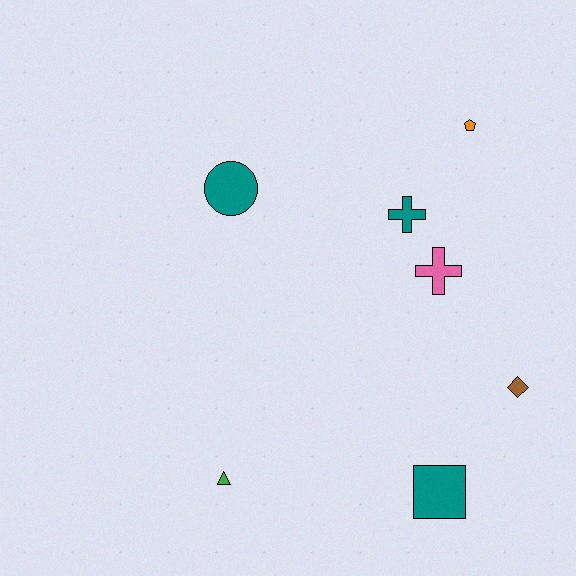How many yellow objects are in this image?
There are no yellow objects.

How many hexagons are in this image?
There are no hexagons.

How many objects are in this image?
There are 7 objects.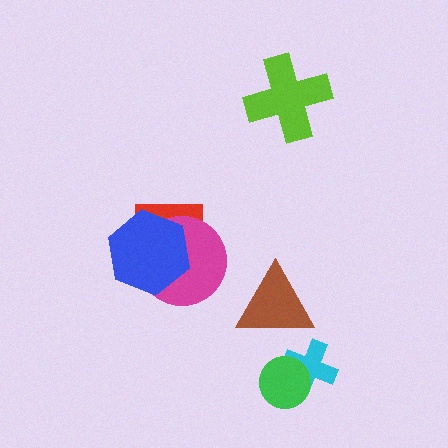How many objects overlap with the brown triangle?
0 objects overlap with the brown triangle.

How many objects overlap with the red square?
2 objects overlap with the red square.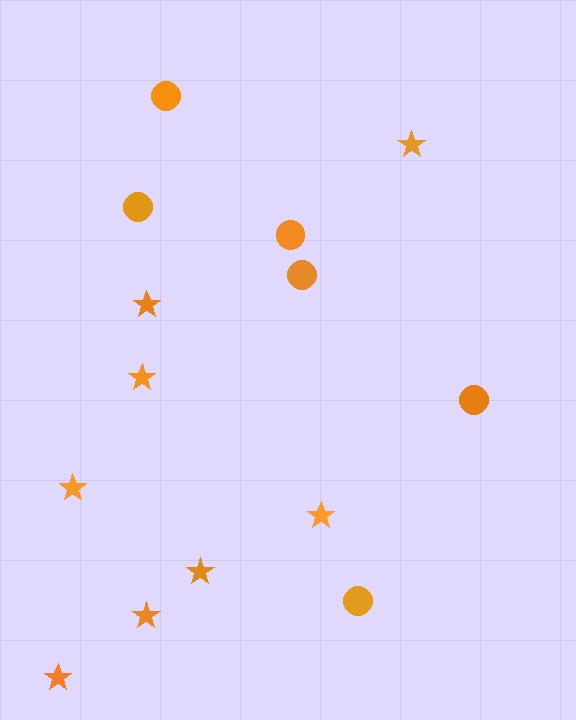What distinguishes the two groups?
There are 2 groups: one group of stars (8) and one group of circles (6).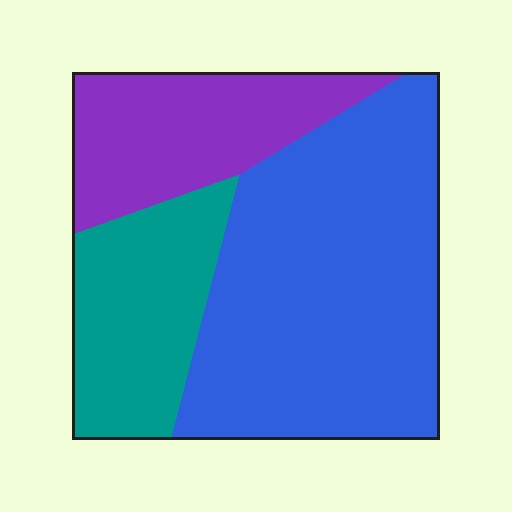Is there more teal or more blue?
Blue.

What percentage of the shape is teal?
Teal covers around 20% of the shape.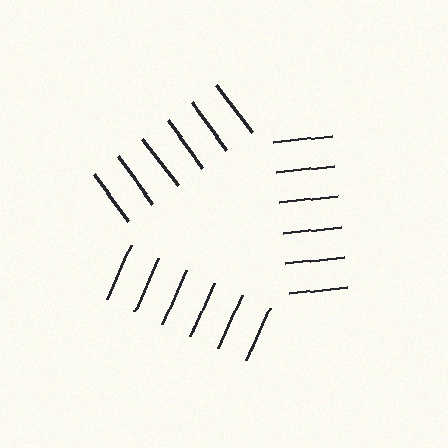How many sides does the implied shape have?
3 sides — the line-ends trace a triangle.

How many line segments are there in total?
18 — 6 along each of the 3 edges.